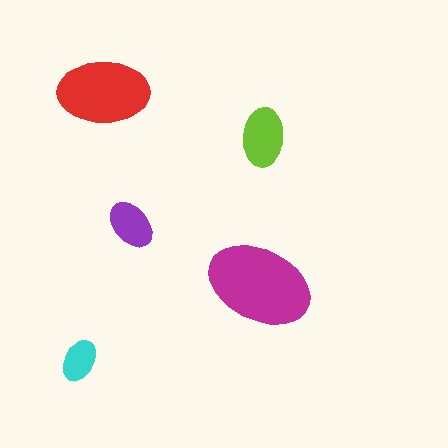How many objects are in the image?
There are 5 objects in the image.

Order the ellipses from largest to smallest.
the magenta one, the red one, the lime one, the purple one, the cyan one.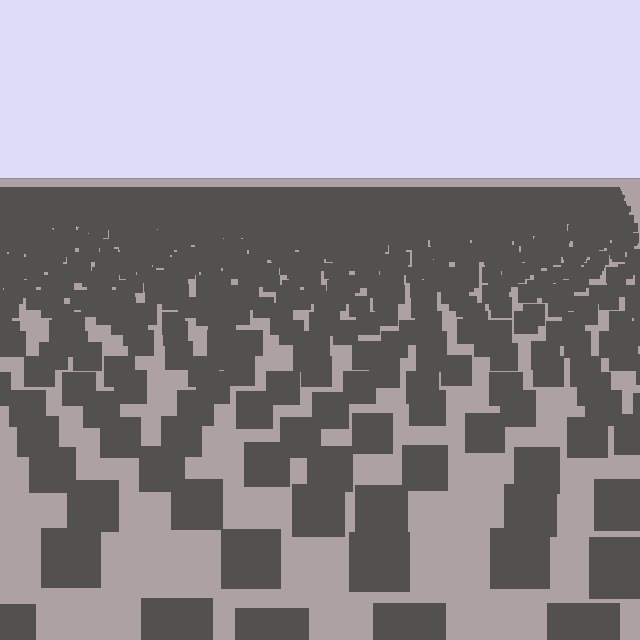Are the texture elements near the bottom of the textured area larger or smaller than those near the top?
Larger. Near the bottom, elements are closer to the viewer and appear at a bigger on-screen size.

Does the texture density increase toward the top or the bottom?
Density increases toward the top.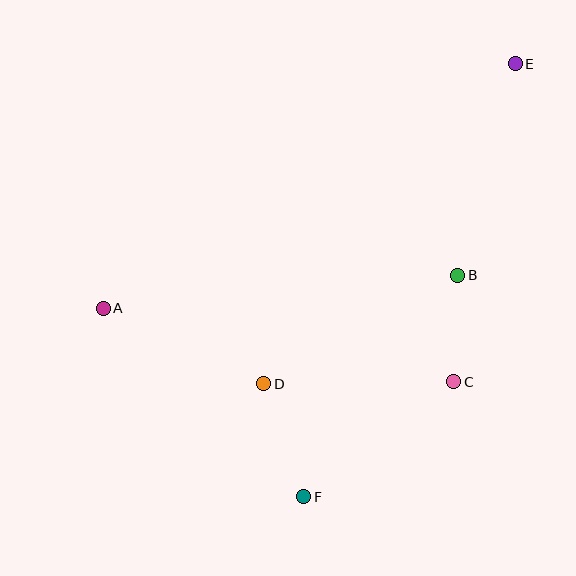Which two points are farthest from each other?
Points E and F are farthest from each other.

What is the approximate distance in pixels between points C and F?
The distance between C and F is approximately 189 pixels.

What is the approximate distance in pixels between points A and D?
The distance between A and D is approximately 177 pixels.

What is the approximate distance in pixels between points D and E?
The distance between D and E is approximately 407 pixels.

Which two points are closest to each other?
Points B and C are closest to each other.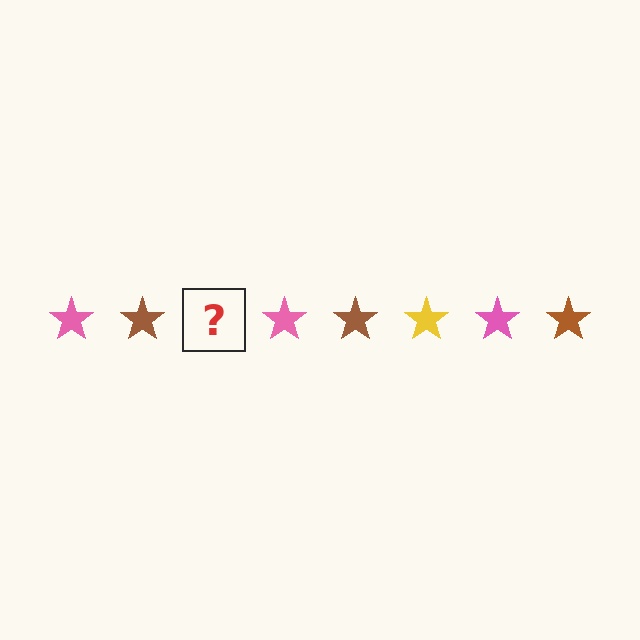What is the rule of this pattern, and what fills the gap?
The rule is that the pattern cycles through pink, brown, yellow stars. The gap should be filled with a yellow star.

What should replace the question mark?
The question mark should be replaced with a yellow star.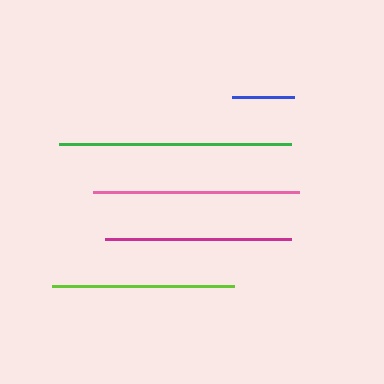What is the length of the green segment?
The green segment is approximately 232 pixels long.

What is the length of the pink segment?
The pink segment is approximately 206 pixels long.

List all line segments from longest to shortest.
From longest to shortest: green, pink, magenta, lime, blue.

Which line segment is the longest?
The green line is the longest at approximately 232 pixels.